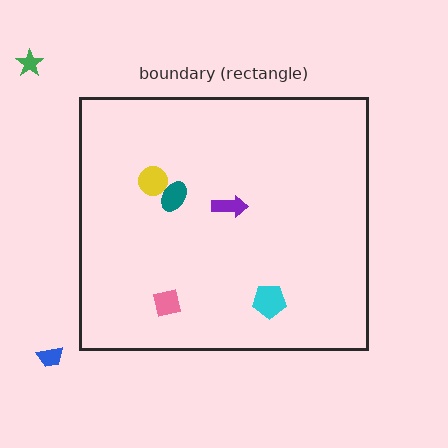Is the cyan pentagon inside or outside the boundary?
Inside.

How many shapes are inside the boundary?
5 inside, 2 outside.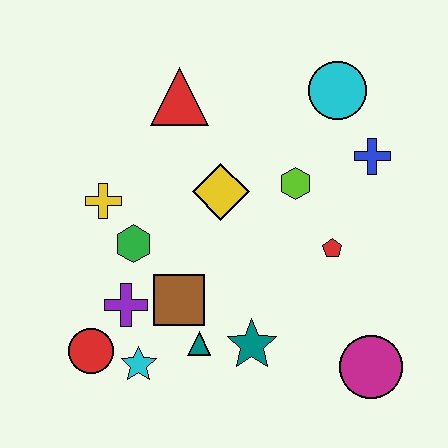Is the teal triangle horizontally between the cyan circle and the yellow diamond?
No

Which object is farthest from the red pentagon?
The red circle is farthest from the red pentagon.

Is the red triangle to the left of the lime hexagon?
Yes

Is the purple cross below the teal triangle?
No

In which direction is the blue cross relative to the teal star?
The blue cross is above the teal star.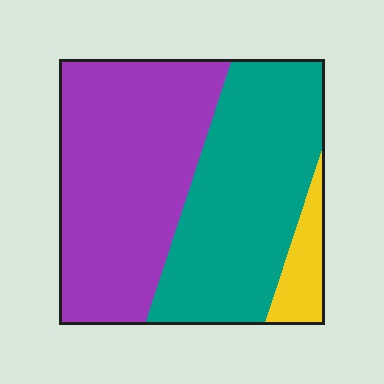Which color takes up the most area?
Purple, at roughly 50%.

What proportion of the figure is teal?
Teal covers about 45% of the figure.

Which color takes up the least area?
Yellow, at roughly 10%.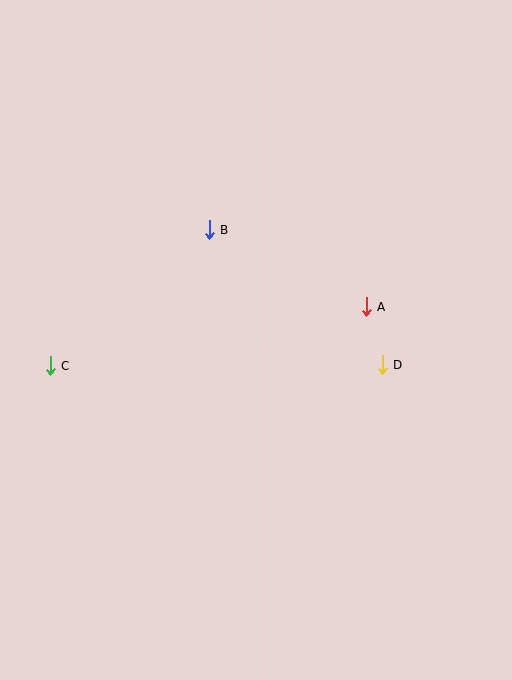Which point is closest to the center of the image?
Point A at (366, 307) is closest to the center.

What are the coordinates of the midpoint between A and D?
The midpoint between A and D is at (374, 336).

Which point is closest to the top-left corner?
Point B is closest to the top-left corner.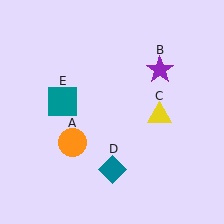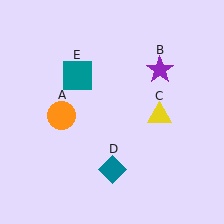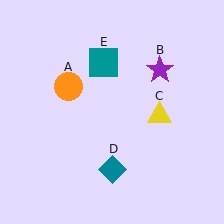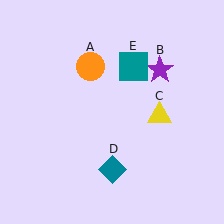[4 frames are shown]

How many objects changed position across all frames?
2 objects changed position: orange circle (object A), teal square (object E).